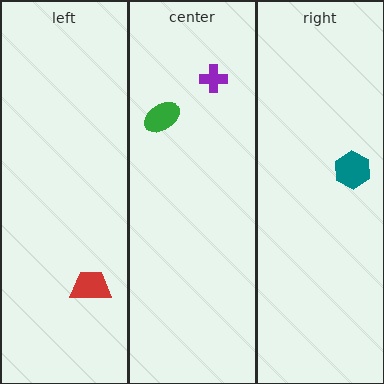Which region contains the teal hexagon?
The right region.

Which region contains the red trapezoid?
The left region.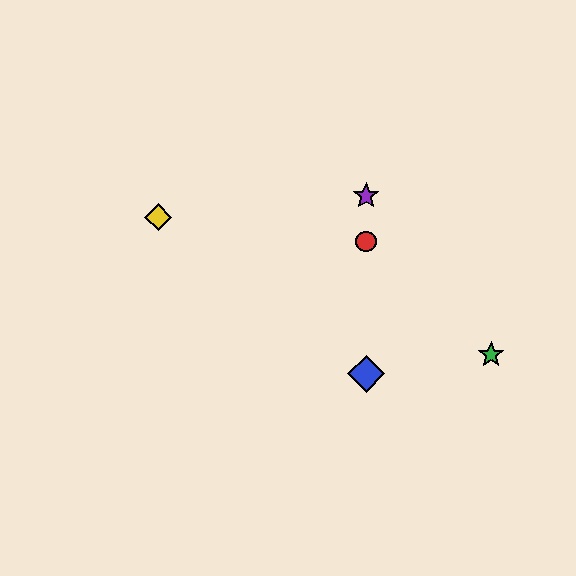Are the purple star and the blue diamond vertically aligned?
Yes, both are at x≈366.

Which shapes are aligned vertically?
The red circle, the blue diamond, the purple star are aligned vertically.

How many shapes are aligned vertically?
3 shapes (the red circle, the blue diamond, the purple star) are aligned vertically.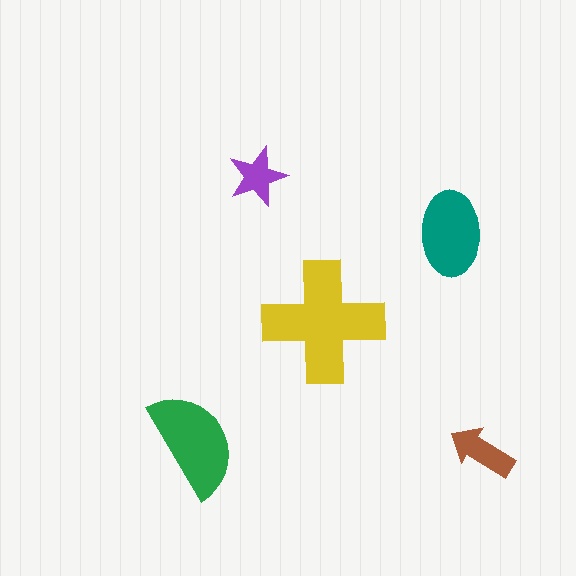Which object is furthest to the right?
The brown arrow is rightmost.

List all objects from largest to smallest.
The yellow cross, the green semicircle, the teal ellipse, the brown arrow, the purple star.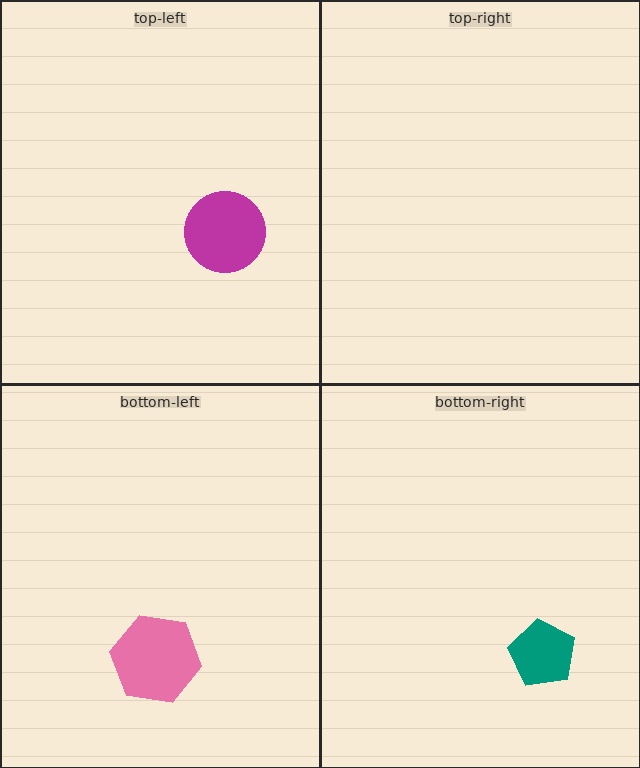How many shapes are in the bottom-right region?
1.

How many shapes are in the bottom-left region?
1.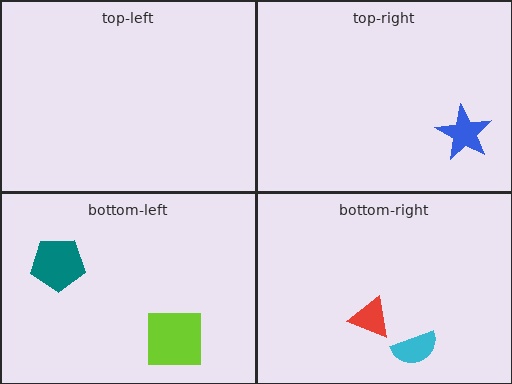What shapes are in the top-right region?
The blue star.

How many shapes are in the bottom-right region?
2.